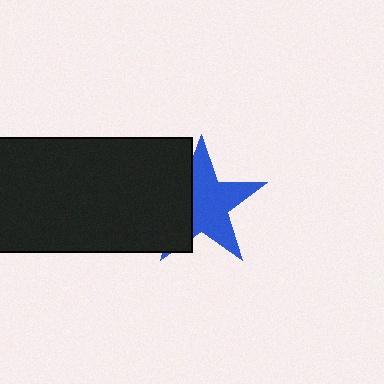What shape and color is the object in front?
The object in front is a black rectangle.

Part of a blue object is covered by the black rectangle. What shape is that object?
It is a star.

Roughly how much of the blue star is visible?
About half of it is visible (roughly 62%).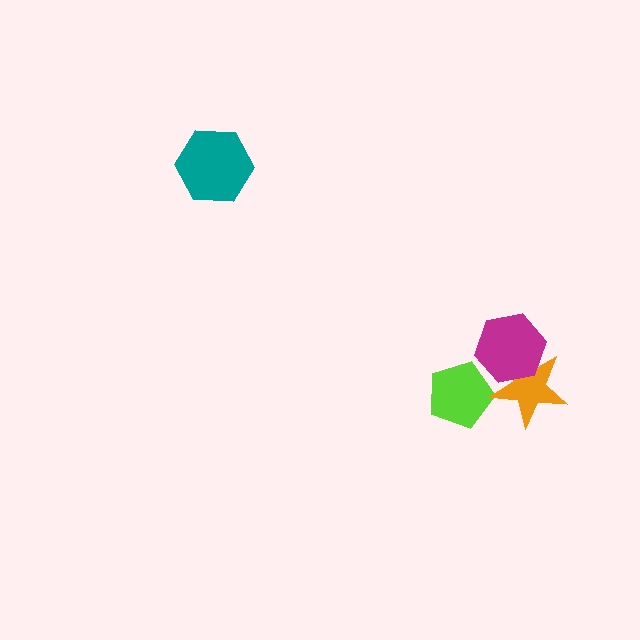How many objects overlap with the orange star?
2 objects overlap with the orange star.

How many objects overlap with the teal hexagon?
0 objects overlap with the teal hexagon.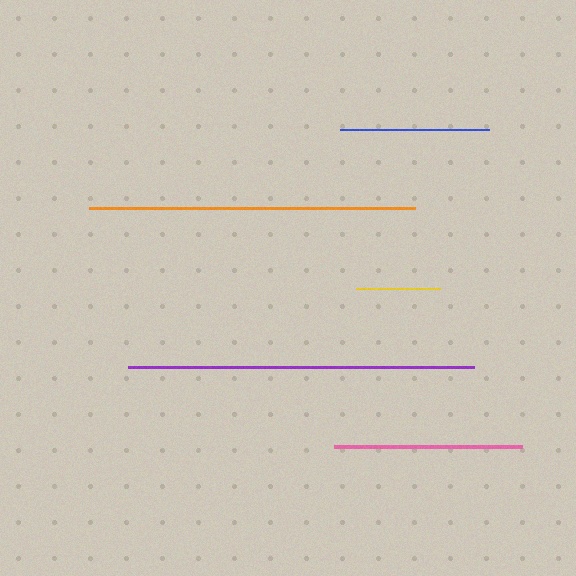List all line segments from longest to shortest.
From longest to shortest: purple, orange, pink, blue, yellow.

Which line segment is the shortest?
The yellow line is the shortest at approximately 85 pixels.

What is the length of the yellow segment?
The yellow segment is approximately 85 pixels long.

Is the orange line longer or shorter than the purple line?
The purple line is longer than the orange line.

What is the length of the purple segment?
The purple segment is approximately 346 pixels long.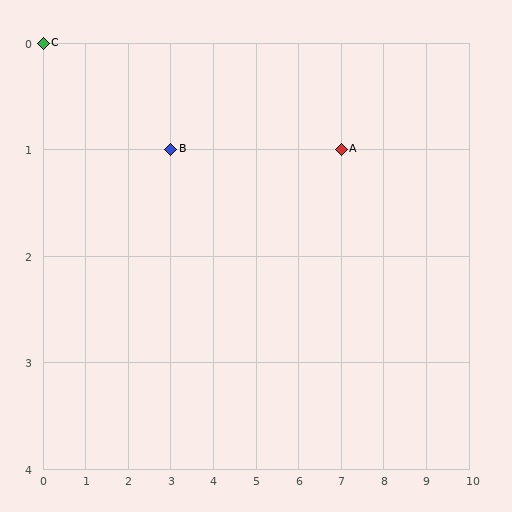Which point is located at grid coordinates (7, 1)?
Point A is at (7, 1).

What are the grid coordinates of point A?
Point A is at grid coordinates (7, 1).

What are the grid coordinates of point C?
Point C is at grid coordinates (0, 0).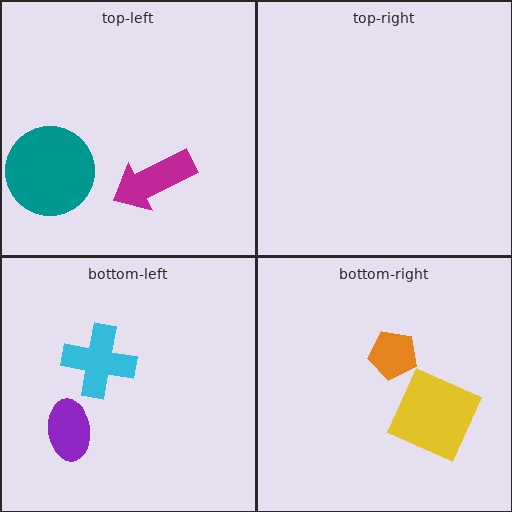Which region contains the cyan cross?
The bottom-left region.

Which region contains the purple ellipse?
The bottom-left region.